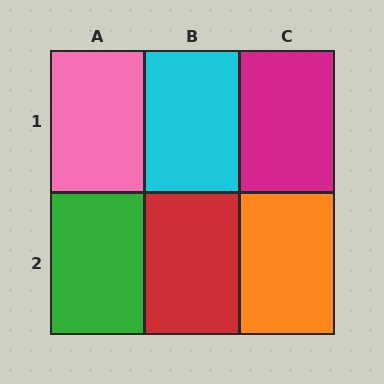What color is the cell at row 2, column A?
Green.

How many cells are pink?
1 cell is pink.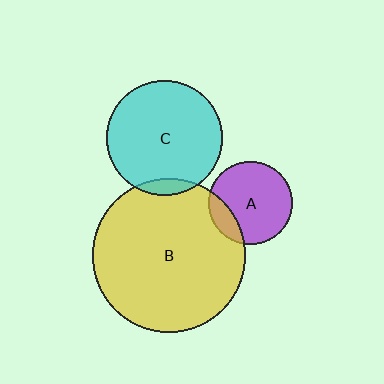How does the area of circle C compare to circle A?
Approximately 1.9 times.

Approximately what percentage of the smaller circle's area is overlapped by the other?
Approximately 5%.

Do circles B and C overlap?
Yes.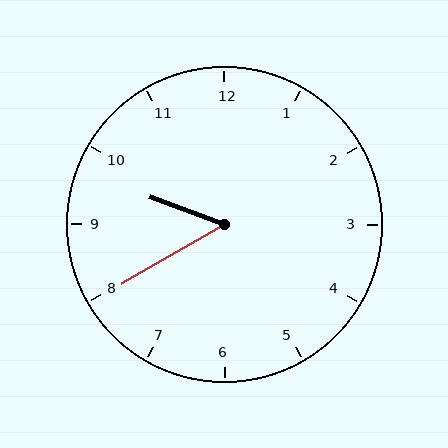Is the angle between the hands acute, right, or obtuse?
It is acute.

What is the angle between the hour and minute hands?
Approximately 50 degrees.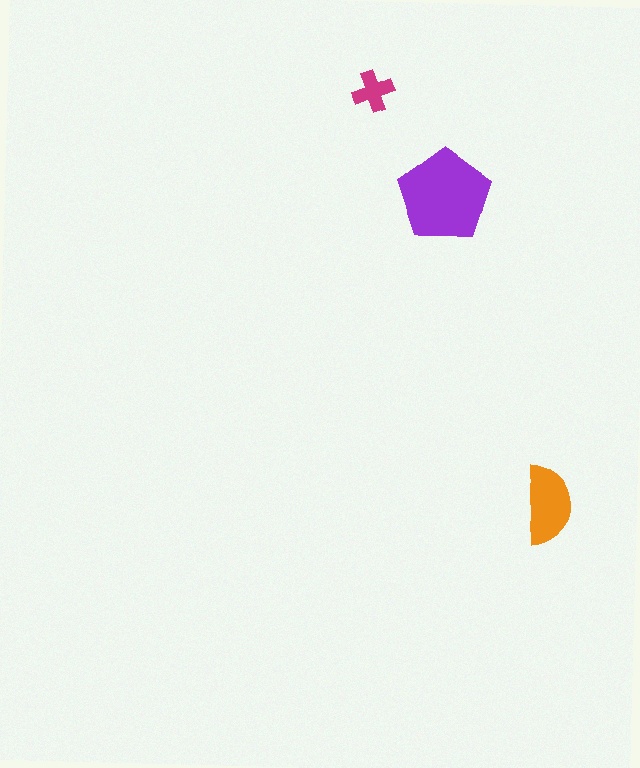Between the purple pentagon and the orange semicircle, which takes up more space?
The purple pentagon.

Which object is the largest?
The purple pentagon.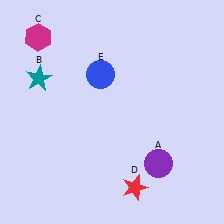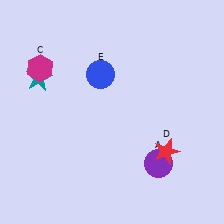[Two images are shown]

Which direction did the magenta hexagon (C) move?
The magenta hexagon (C) moved down.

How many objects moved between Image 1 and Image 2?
2 objects moved between the two images.